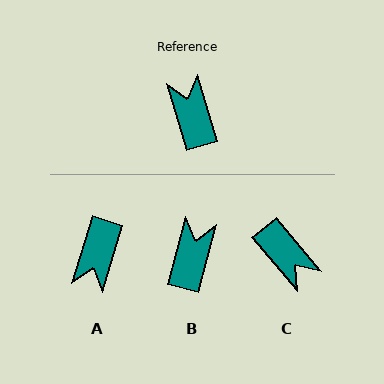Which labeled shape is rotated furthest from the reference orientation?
C, about 156 degrees away.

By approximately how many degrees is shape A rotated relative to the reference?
Approximately 147 degrees counter-clockwise.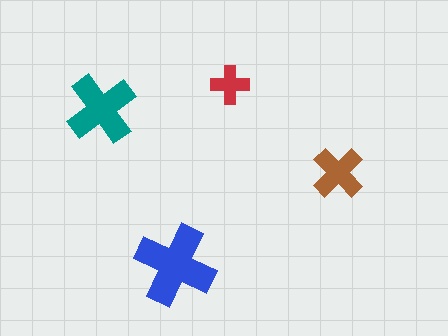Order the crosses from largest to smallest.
the blue one, the teal one, the brown one, the red one.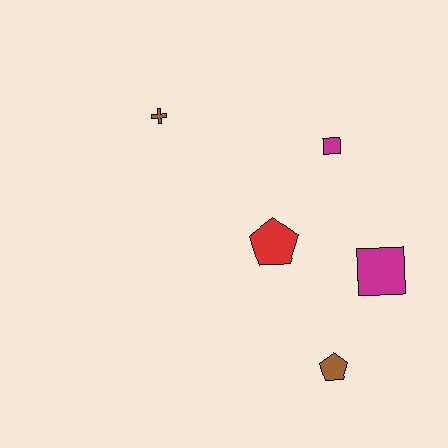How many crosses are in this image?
There is 1 cross.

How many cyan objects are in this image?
There are no cyan objects.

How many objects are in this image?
There are 5 objects.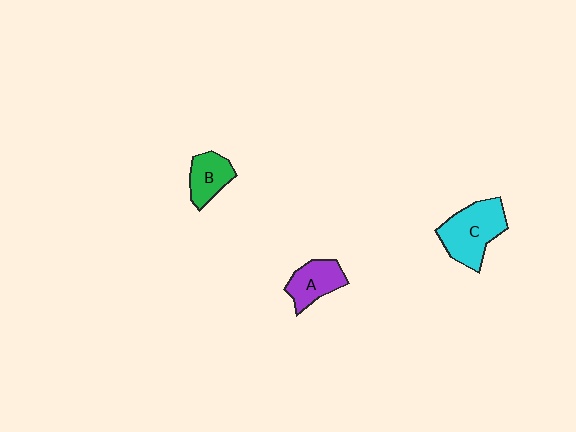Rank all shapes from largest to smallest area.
From largest to smallest: C (cyan), A (purple), B (green).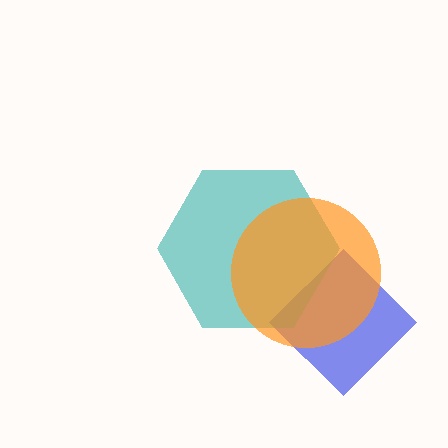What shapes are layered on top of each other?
The layered shapes are: a blue diamond, a teal hexagon, an orange circle.